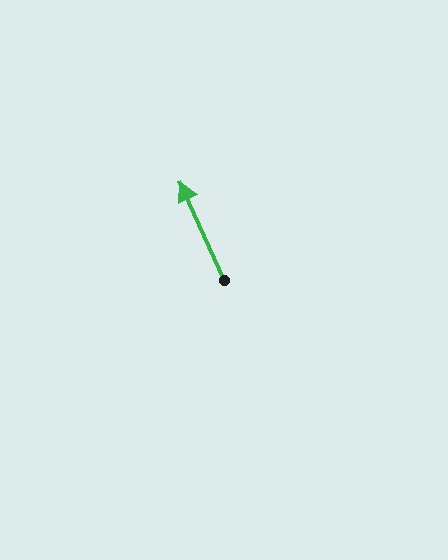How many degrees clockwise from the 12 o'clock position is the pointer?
Approximately 336 degrees.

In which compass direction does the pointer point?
Northwest.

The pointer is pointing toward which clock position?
Roughly 11 o'clock.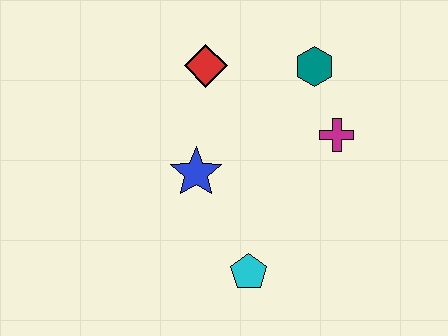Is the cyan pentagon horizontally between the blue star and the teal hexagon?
Yes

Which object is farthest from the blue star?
The teal hexagon is farthest from the blue star.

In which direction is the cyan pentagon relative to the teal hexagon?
The cyan pentagon is below the teal hexagon.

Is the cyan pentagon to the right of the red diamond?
Yes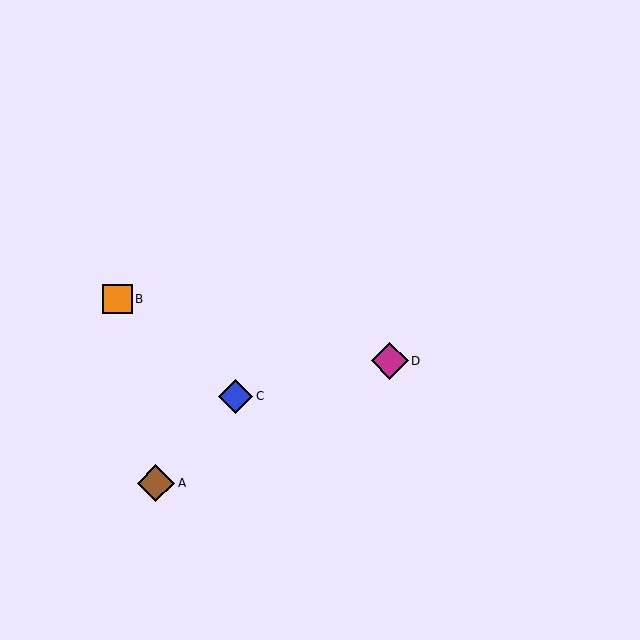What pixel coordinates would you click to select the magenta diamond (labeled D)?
Click at (390, 361) to select the magenta diamond D.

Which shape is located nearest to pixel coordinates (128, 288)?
The orange square (labeled B) at (117, 299) is nearest to that location.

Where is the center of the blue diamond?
The center of the blue diamond is at (236, 396).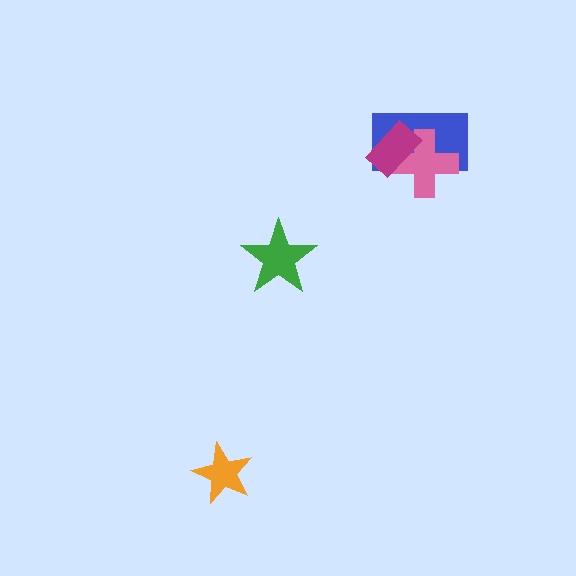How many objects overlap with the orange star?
0 objects overlap with the orange star.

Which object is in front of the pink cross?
The magenta rectangle is in front of the pink cross.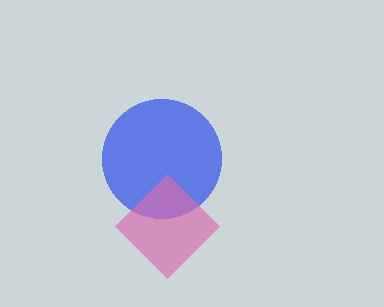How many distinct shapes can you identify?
There are 2 distinct shapes: a blue circle, a pink diamond.